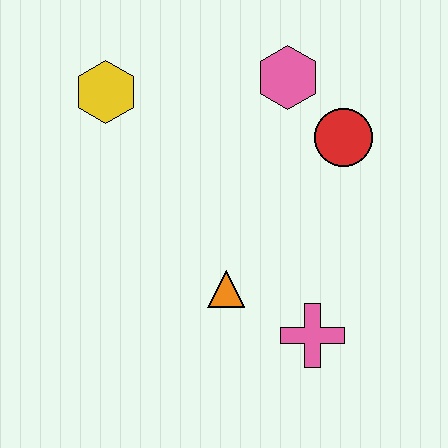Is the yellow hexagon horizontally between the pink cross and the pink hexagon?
No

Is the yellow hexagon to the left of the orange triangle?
Yes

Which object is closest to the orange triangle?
The pink cross is closest to the orange triangle.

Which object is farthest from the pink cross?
The yellow hexagon is farthest from the pink cross.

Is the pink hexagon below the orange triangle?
No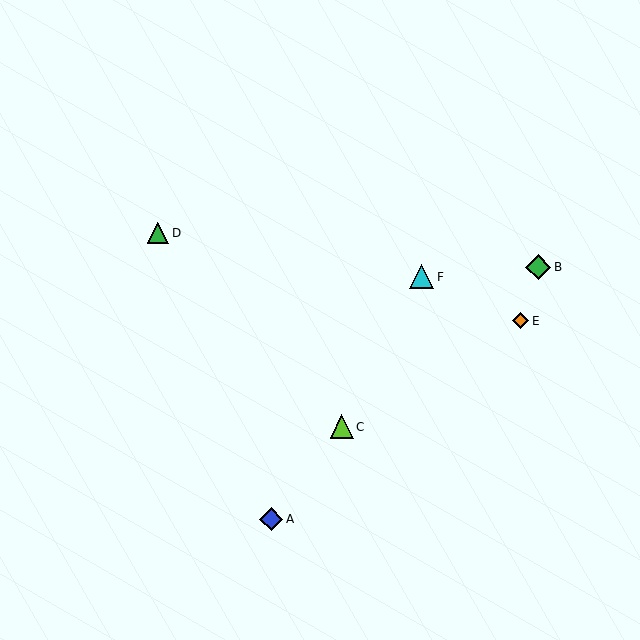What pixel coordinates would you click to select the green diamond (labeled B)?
Click at (538, 267) to select the green diamond B.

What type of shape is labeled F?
Shape F is a cyan triangle.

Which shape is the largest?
The green diamond (labeled B) is the largest.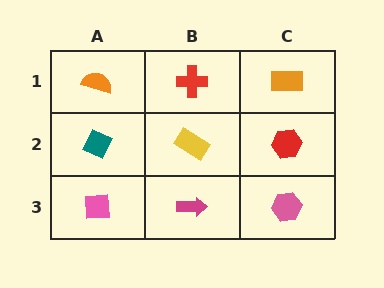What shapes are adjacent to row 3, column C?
A red hexagon (row 2, column C), a magenta arrow (row 3, column B).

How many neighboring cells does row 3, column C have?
2.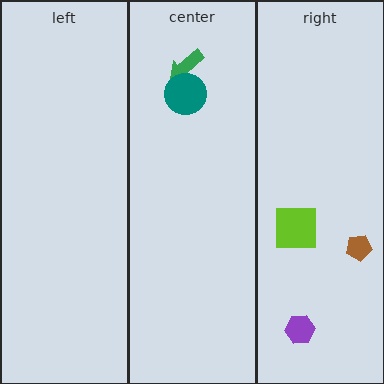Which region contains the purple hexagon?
The right region.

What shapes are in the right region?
The purple hexagon, the brown pentagon, the lime square.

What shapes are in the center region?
The green arrow, the teal circle.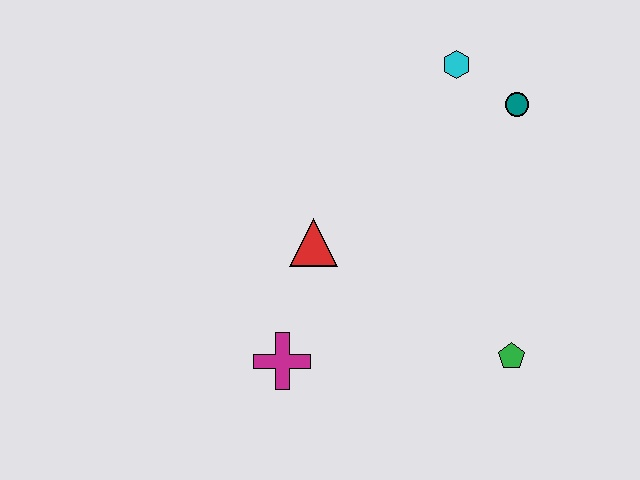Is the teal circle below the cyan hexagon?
Yes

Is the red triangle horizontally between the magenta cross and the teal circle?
Yes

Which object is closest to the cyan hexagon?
The teal circle is closest to the cyan hexagon.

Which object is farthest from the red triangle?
The teal circle is farthest from the red triangle.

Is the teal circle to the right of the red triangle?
Yes